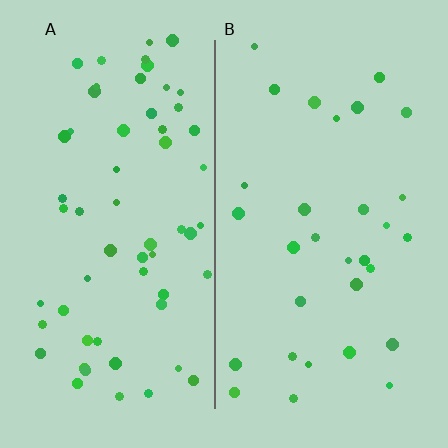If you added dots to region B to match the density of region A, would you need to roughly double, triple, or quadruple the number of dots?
Approximately double.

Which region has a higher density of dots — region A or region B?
A (the left).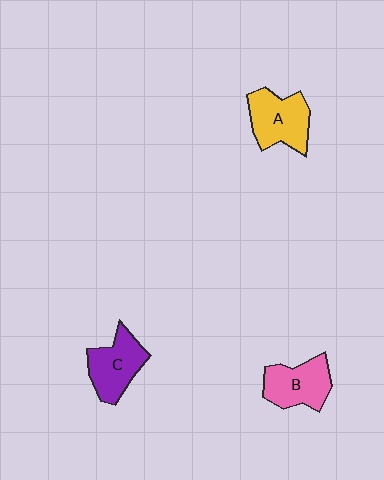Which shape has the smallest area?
Shape B (pink).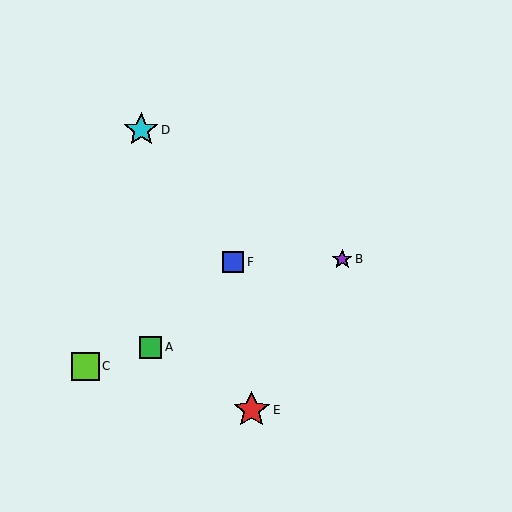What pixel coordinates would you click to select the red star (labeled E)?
Click at (252, 410) to select the red star E.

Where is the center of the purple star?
The center of the purple star is at (342, 259).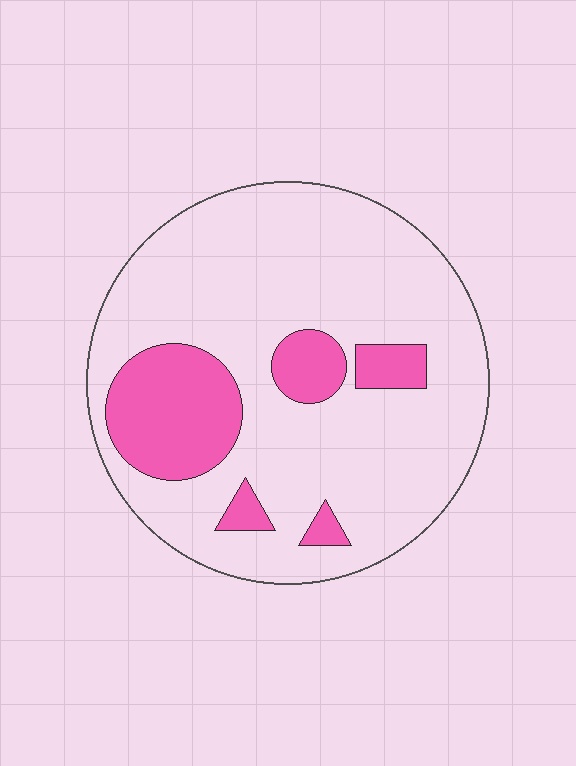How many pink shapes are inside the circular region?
5.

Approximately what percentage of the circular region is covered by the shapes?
Approximately 20%.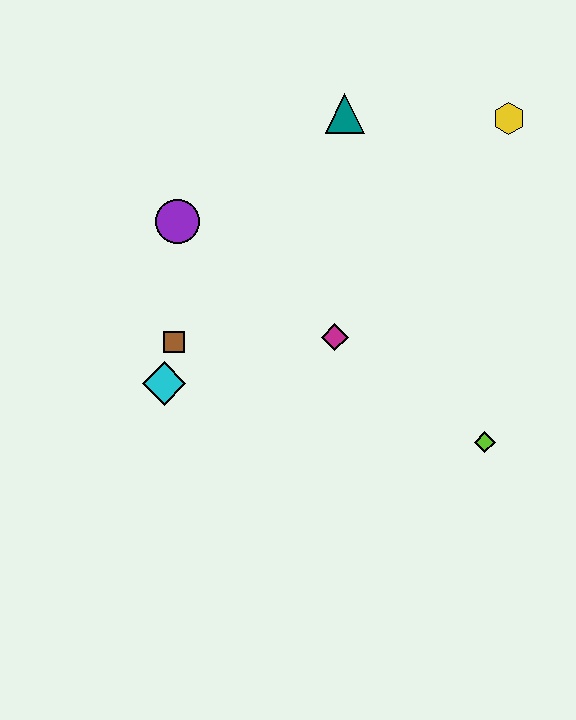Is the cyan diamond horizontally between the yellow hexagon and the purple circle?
No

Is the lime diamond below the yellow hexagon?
Yes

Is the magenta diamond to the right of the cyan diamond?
Yes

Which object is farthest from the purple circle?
The lime diamond is farthest from the purple circle.